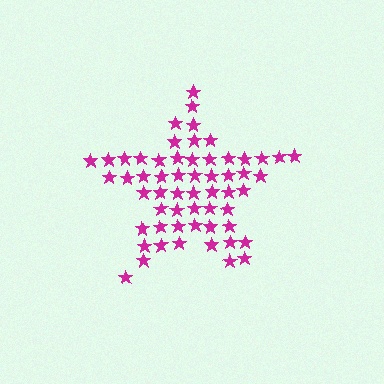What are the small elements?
The small elements are stars.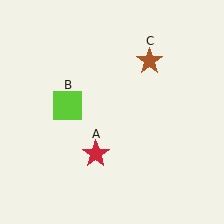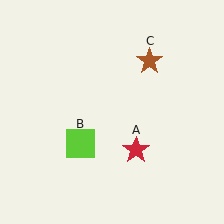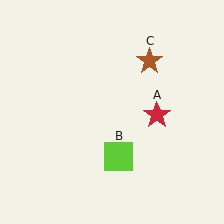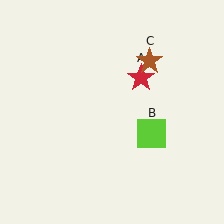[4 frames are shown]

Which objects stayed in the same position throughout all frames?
Brown star (object C) remained stationary.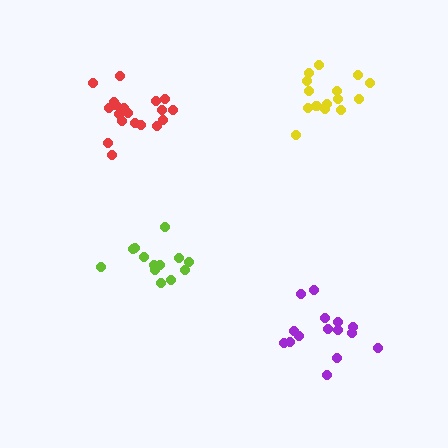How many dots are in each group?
Group 1: 15 dots, Group 2: 13 dots, Group 3: 19 dots, Group 4: 16 dots (63 total).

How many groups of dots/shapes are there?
There are 4 groups.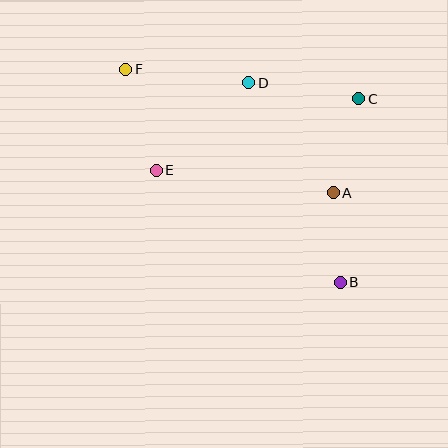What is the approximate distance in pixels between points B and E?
The distance between B and E is approximately 216 pixels.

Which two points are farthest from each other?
Points B and F are farthest from each other.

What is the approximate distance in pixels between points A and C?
The distance between A and C is approximately 97 pixels.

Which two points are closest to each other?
Points A and B are closest to each other.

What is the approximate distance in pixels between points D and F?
The distance between D and F is approximately 124 pixels.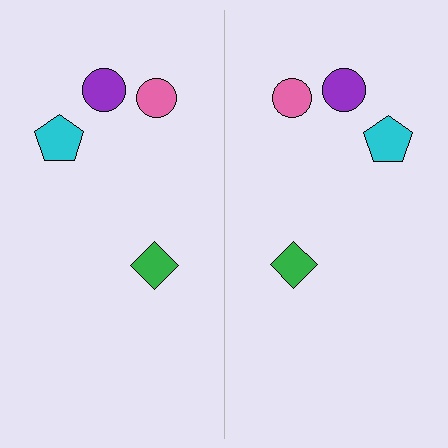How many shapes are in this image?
There are 8 shapes in this image.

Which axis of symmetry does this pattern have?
The pattern has a vertical axis of symmetry running through the center of the image.